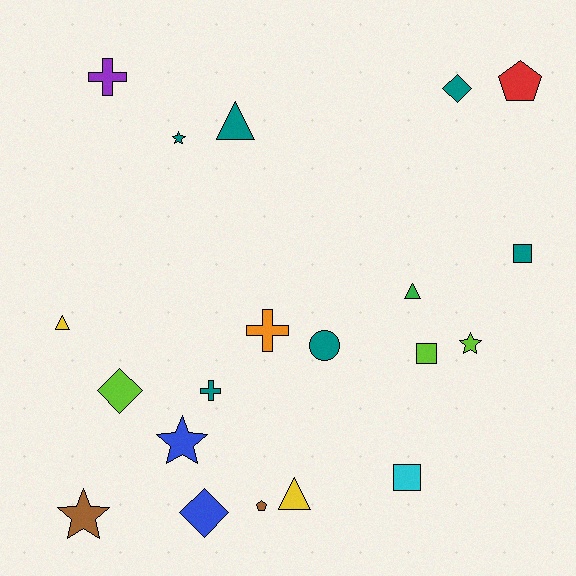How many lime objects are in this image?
There are 3 lime objects.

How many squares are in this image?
There are 3 squares.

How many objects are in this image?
There are 20 objects.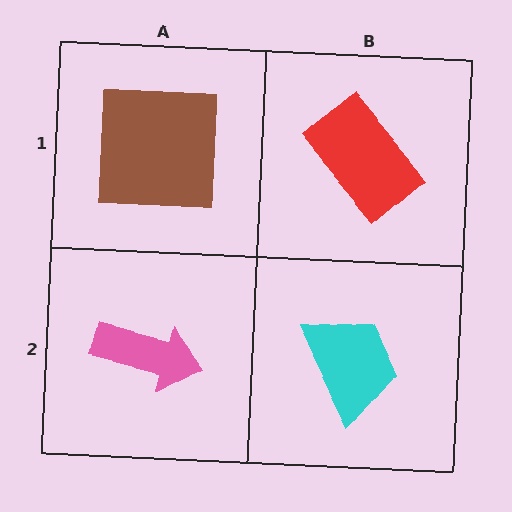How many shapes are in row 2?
2 shapes.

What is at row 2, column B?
A cyan trapezoid.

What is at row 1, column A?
A brown square.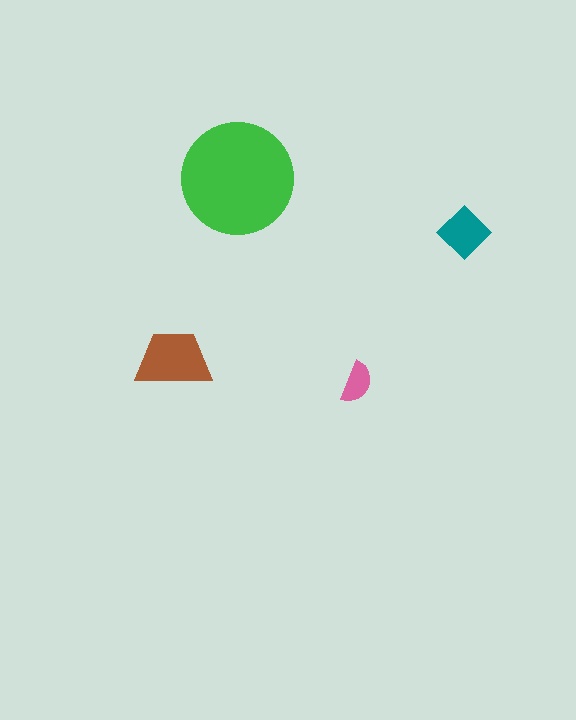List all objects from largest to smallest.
The green circle, the brown trapezoid, the teal diamond, the pink semicircle.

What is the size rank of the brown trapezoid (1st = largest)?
2nd.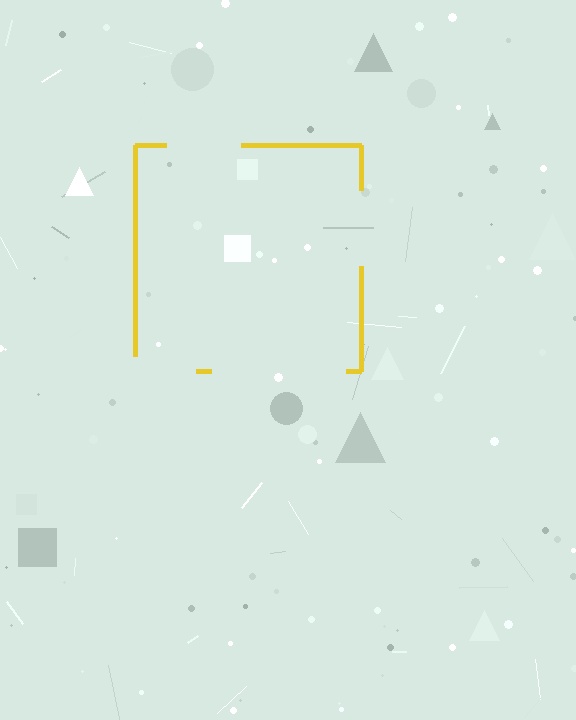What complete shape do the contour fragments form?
The contour fragments form a square.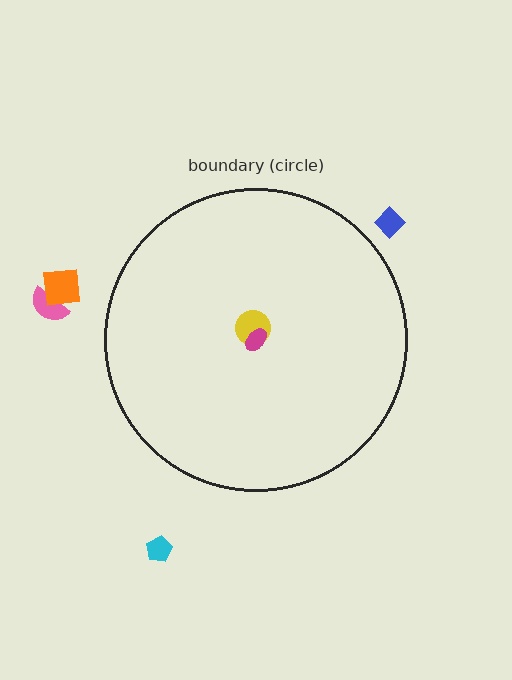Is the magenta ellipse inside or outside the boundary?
Inside.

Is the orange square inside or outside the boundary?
Outside.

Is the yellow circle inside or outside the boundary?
Inside.